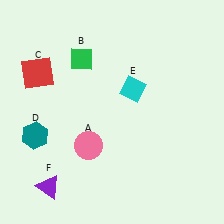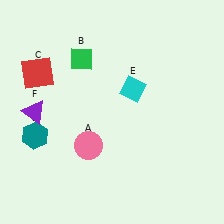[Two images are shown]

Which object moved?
The purple triangle (F) moved up.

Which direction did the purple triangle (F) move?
The purple triangle (F) moved up.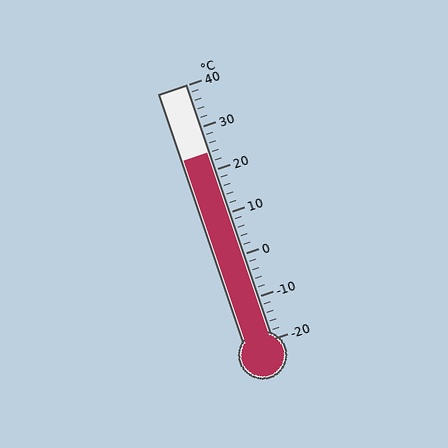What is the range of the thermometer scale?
The thermometer scale ranges from -20°C to 40°C.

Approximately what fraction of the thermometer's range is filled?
The thermometer is filled to approximately 75% of its range.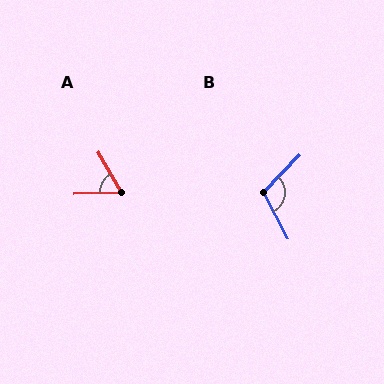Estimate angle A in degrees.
Approximately 62 degrees.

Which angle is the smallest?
A, at approximately 62 degrees.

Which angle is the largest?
B, at approximately 108 degrees.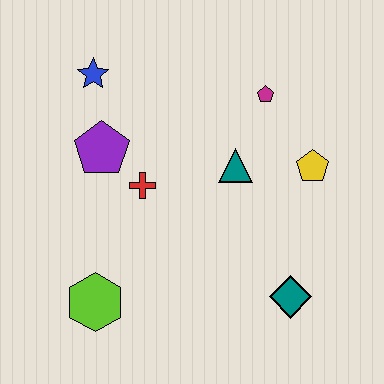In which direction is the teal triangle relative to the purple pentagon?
The teal triangle is to the right of the purple pentagon.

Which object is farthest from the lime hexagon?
The magenta pentagon is farthest from the lime hexagon.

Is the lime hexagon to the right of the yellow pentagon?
No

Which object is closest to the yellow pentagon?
The teal triangle is closest to the yellow pentagon.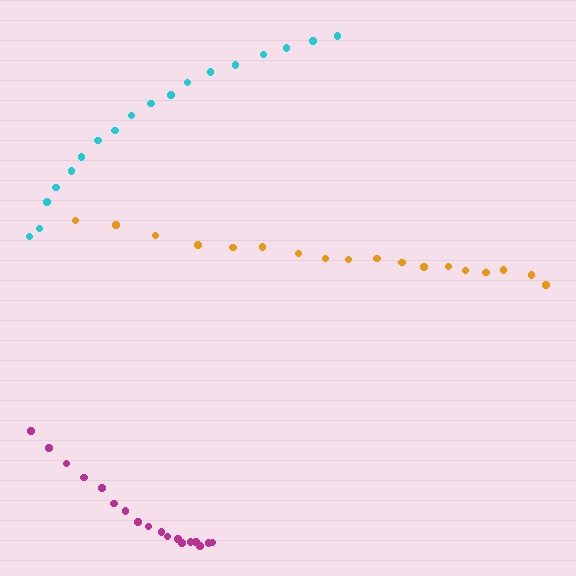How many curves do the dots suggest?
There are 3 distinct paths.